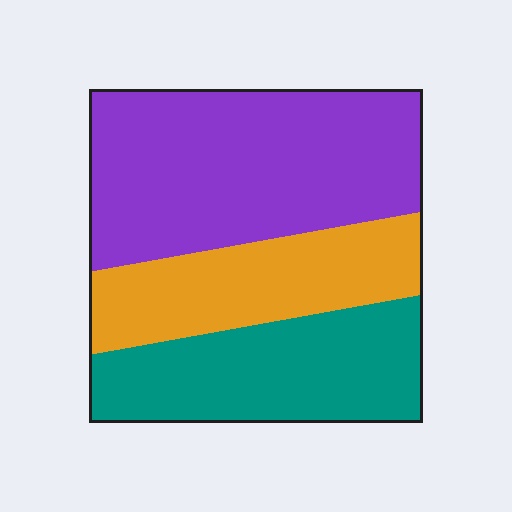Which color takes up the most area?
Purple, at roughly 45%.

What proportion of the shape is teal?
Teal covers roughly 30% of the shape.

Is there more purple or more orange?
Purple.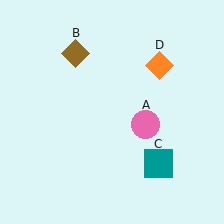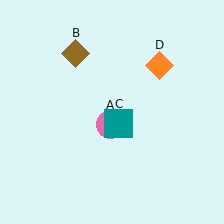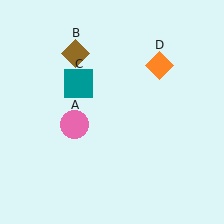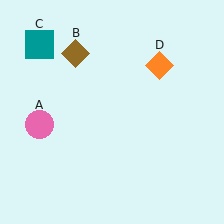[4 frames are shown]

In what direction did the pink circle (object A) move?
The pink circle (object A) moved left.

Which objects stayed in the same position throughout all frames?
Brown diamond (object B) and orange diamond (object D) remained stationary.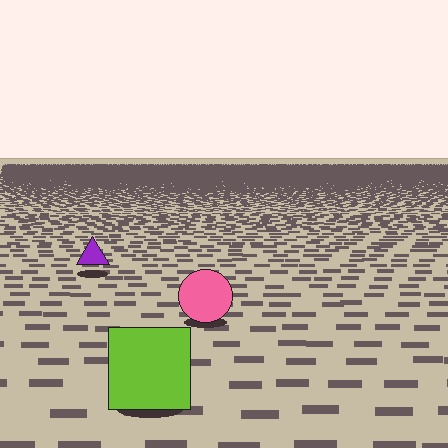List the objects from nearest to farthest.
From nearest to farthest: the lime square, the pink circle, the purple triangle.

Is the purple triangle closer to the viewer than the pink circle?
No. The pink circle is closer — you can tell from the texture gradient: the ground texture is coarser near it.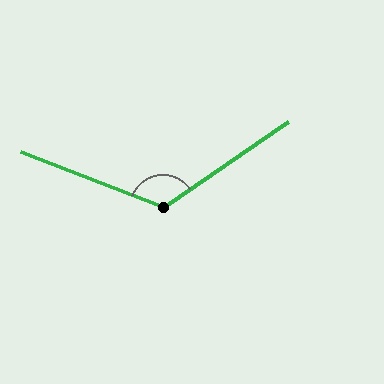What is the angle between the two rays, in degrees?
Approximately 124 degrees.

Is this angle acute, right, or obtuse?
It is obtuse.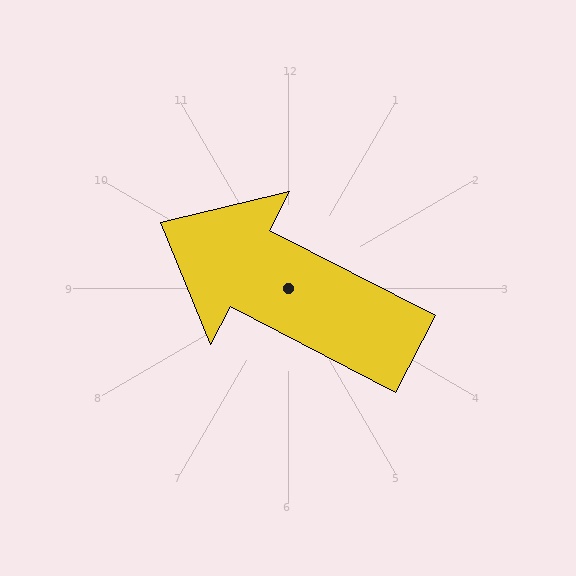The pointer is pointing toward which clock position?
Roughly 10 o'clock.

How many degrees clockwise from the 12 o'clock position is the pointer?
Approximately 297 degrees.